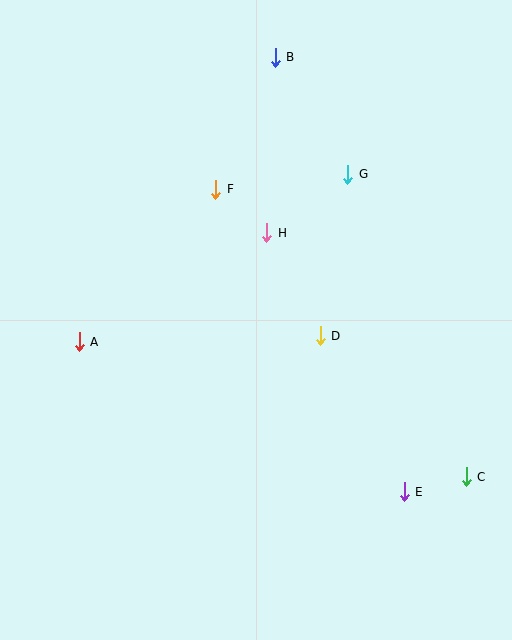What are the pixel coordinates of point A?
Point A is at (79, 342).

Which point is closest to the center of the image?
Point D at (320, 336) is closest to the center.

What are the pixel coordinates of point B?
Point B is at (275, 57).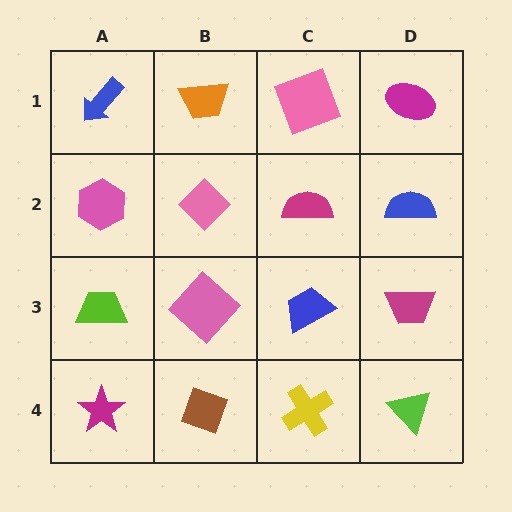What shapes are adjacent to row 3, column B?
A pink diamond (row 2, column B), a brown diamond (row 4, column B), a lime trapezoid (row 3, column A), a blue trapezoid (row 3, column C).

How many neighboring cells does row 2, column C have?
4.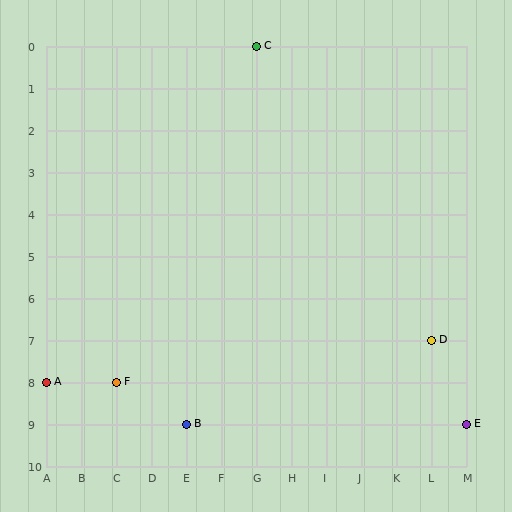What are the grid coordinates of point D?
Point D is at grid coordinates (L, 7).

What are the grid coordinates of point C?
Point C is at grid coordinates (G, 0).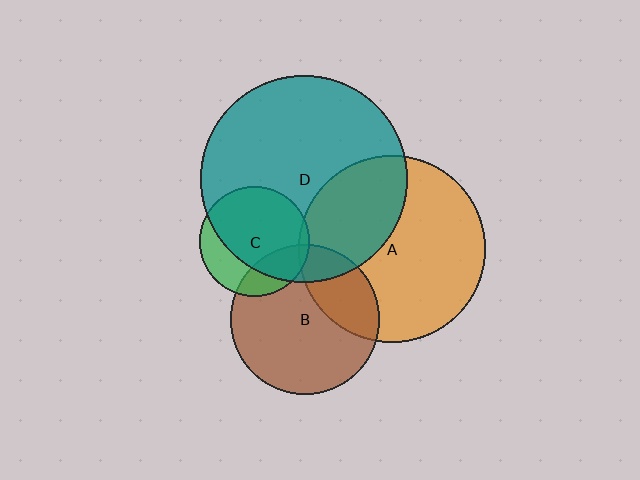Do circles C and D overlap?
Yes.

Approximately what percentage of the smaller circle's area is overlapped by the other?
Approximately 70%.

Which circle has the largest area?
Circle D (teal).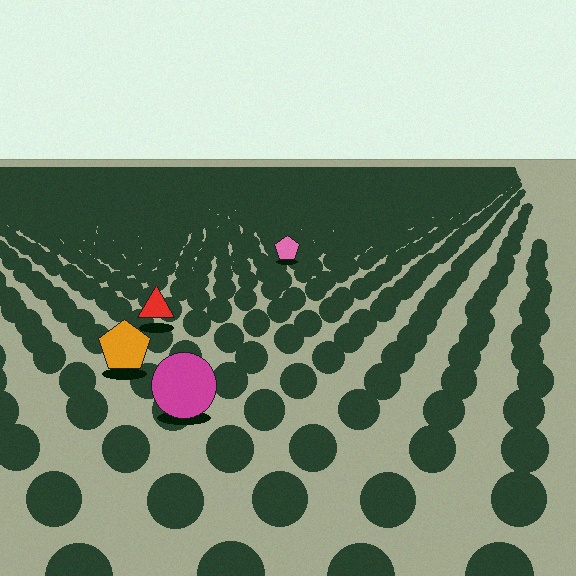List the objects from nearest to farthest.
From nearest to farthest: the magenta circle, the orange pentagon, the red triangle, the pink pentagon.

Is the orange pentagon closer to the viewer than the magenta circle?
No. The magenta circle is closer — you can tell from the texture gradient: the ground texture is coarser near it.